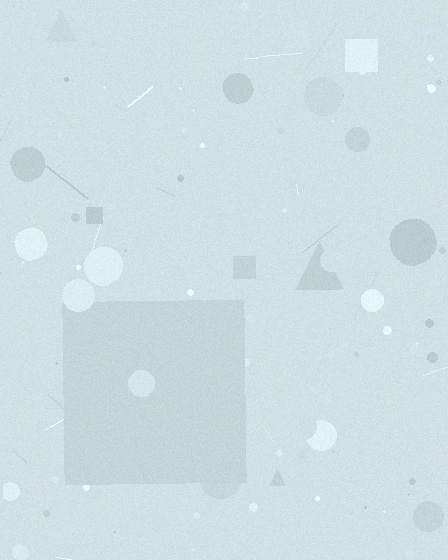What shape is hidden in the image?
A square is hidden in the image.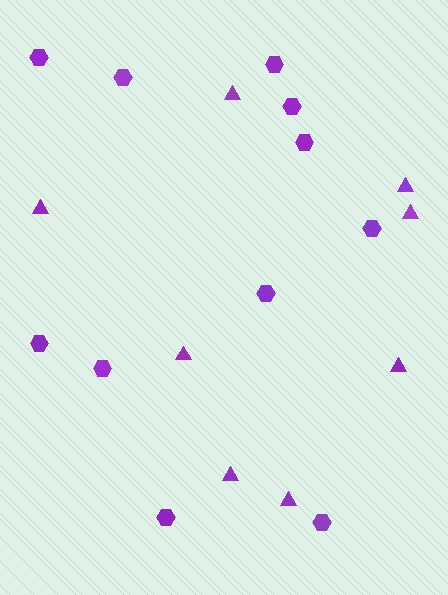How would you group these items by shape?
There are 2 groups: one group of hexagons (11) and one group of triangles (8).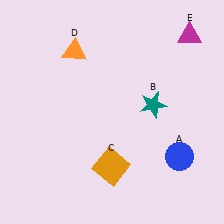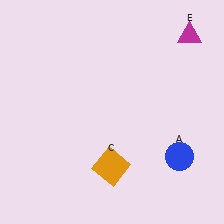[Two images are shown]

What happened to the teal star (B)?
The teal star (B) was removed in Image 2. It was in the top-right area of Image 1.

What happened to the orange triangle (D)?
The orange triangle (D) was removed in Image 2. It was in the top-left area of Image 1.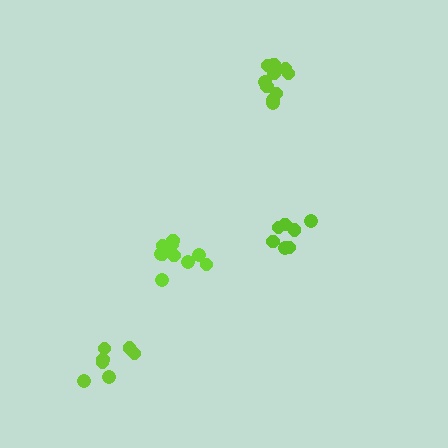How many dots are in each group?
Group 1: 7 dots, Group 2: 11 dots, Group 3: 7 dots, Group 4: 12 dots (37 total).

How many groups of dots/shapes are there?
There are 4 groups.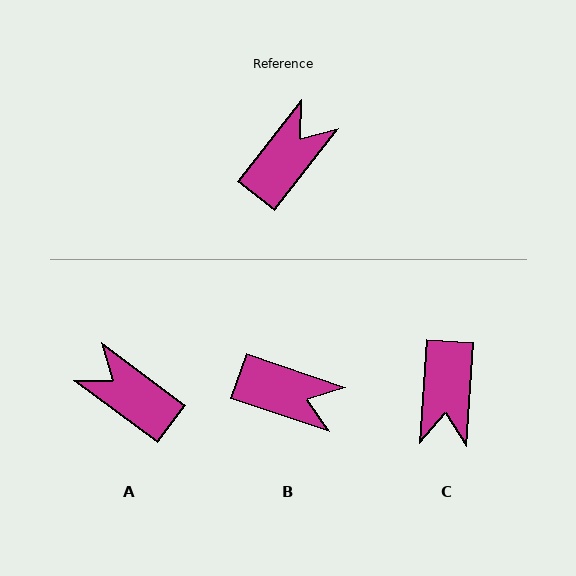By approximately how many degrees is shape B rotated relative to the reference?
Approximately 70 degrees clockwise.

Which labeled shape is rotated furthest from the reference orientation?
C, about 145 degrees away.